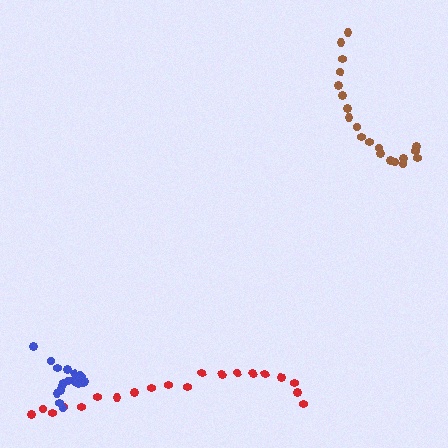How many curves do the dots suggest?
There are 3 distinct paths.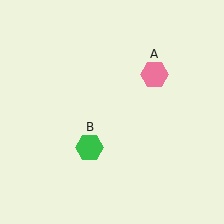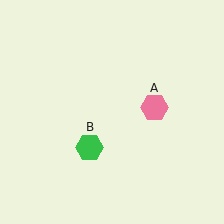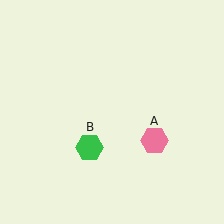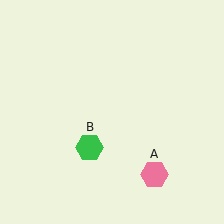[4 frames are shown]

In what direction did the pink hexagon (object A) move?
The pink hexagon (object A) moved down.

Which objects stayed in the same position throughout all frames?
Green hexagon (object B) remained stationary.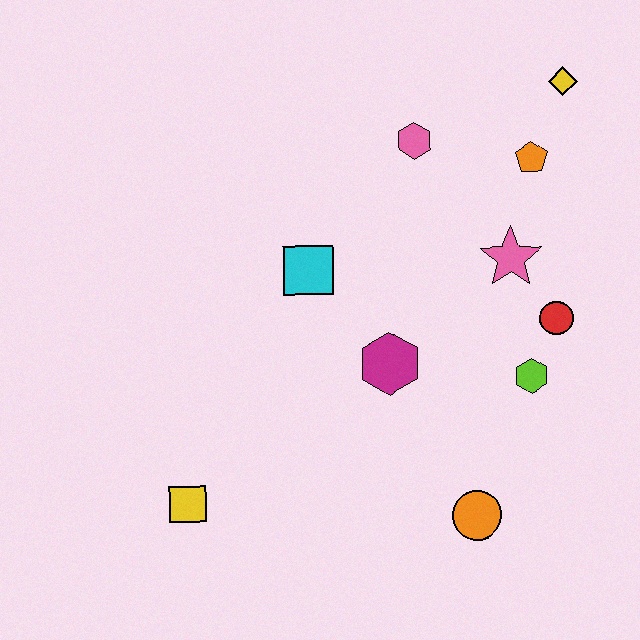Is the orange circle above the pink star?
No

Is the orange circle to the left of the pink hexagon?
No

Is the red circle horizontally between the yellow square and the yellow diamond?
Yes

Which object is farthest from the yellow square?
The yellow diamond is farthest from the yellow square.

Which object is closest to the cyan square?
The magenta hexagon is closest to the cyan square.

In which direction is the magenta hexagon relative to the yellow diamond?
The magenta hexagon is below the yellow diamond.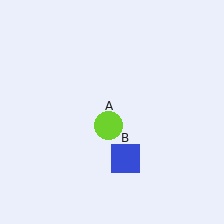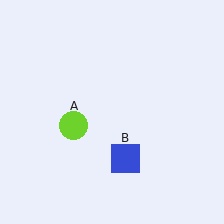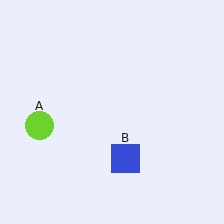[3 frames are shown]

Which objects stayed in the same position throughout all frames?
Blue square (object B) remained stationary.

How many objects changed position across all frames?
1 object changed position: lime circle (object A).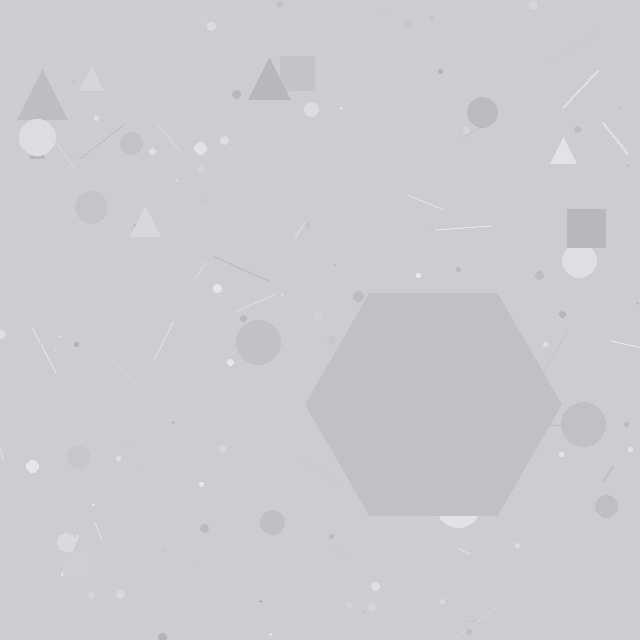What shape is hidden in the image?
A hexagon is hidden in the image.